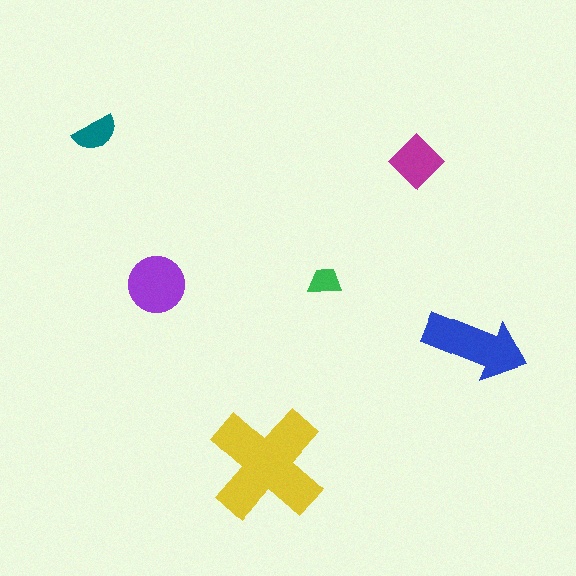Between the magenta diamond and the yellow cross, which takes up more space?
The yellow cross.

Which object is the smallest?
The green trapezoid.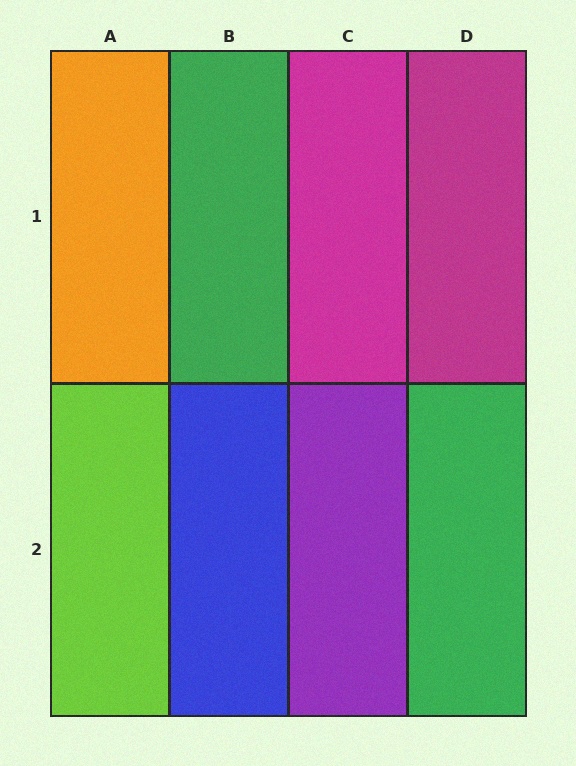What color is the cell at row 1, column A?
Orange.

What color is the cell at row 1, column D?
Magenta.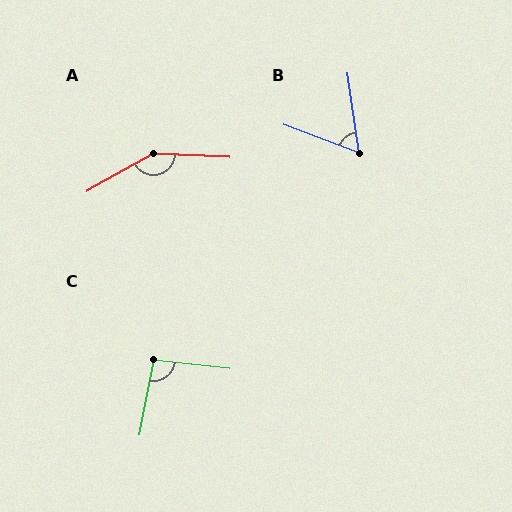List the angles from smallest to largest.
B (61°), C (95°), A (148°).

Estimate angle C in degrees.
Approximately 95 degrees.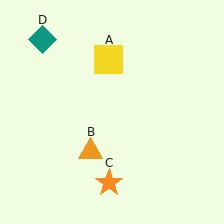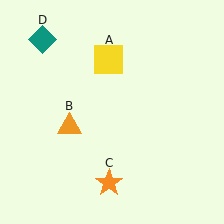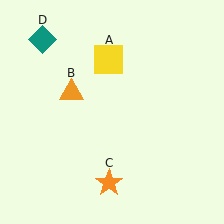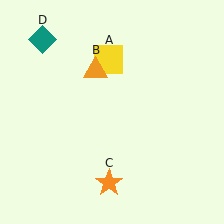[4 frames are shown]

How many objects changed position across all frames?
1 object changed position: orange triangle (object B).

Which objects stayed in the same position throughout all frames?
Yellow square (object A) and orange star (object C) and teal diamond (object D) remained stationary.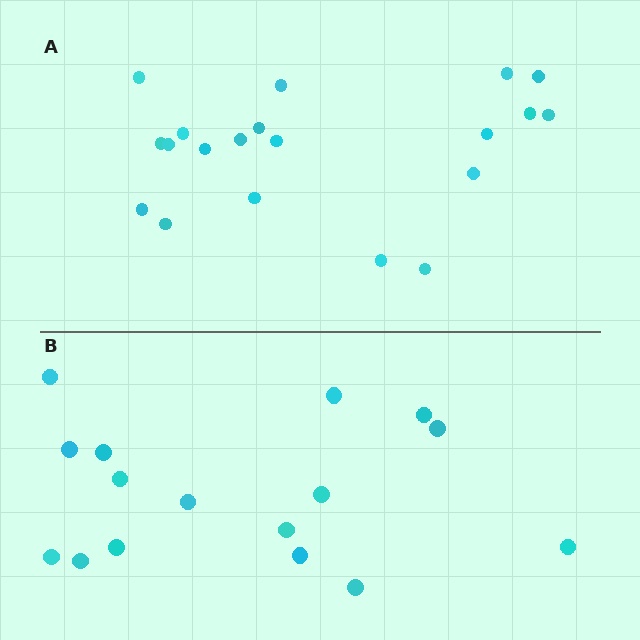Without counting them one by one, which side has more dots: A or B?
Region A (the top region) has more dots.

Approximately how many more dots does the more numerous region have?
Region A has about 4 more dots than region B.